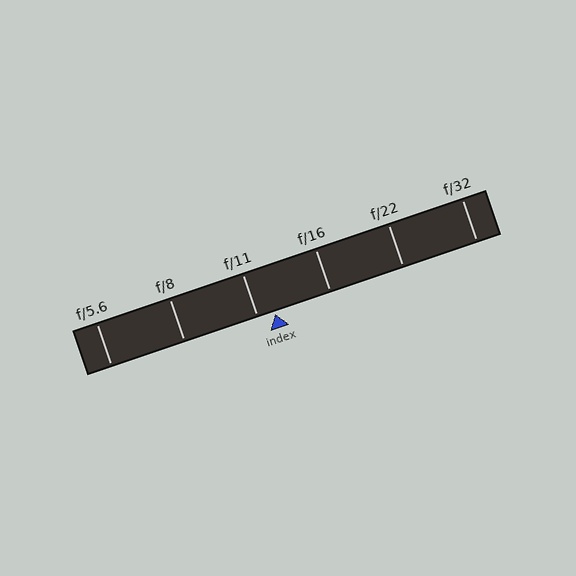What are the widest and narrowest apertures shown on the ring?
The widest aperture shown is f/5.6 and the narrowest is f/32.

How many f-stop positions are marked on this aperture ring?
There are 6 f-stop positions marked.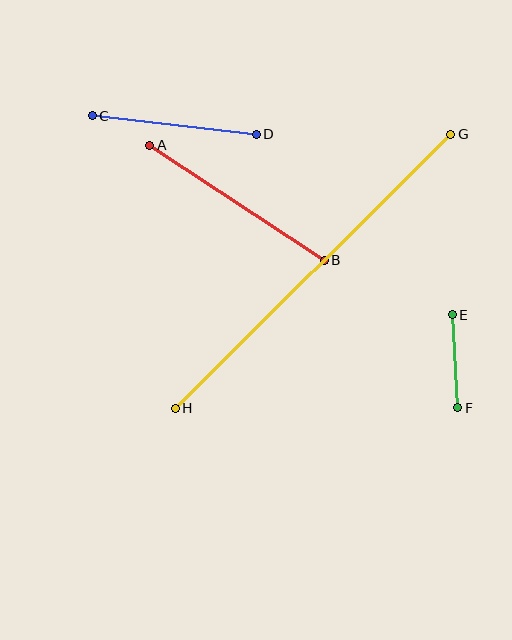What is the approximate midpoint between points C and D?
The midpoint is at approximately (174, 125) pixels.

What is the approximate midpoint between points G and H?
The midpoint is at approximately (313, 271) pixels.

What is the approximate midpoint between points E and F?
The midpoint is at approximately (455, 361) pixels.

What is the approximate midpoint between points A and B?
The midpoint is at approximately (237, 203) pixels.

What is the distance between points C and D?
The distance is approximately 165 pixels.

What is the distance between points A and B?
The distance is approximately 209 pixels.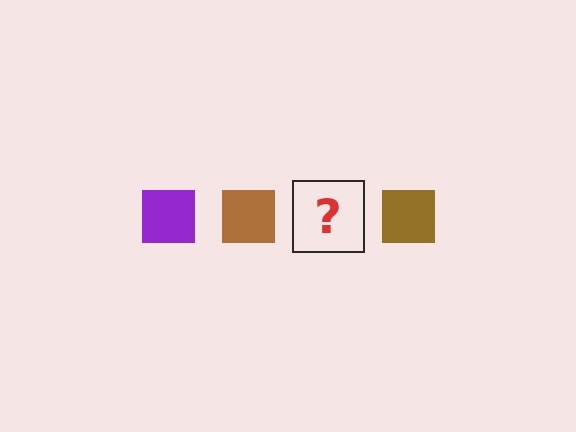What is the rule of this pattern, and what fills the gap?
The rule is that the pattern cycles through purple, brown squares. The gap should be filled with a purple square.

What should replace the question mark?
The question mark should be replaced with a purple square.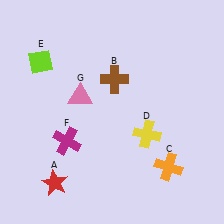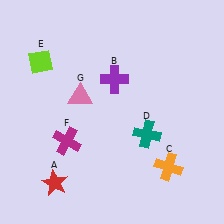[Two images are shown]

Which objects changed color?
B changed from brown to purple. D changed from yellow to teal.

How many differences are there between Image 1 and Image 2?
There are 2 differences between the two images.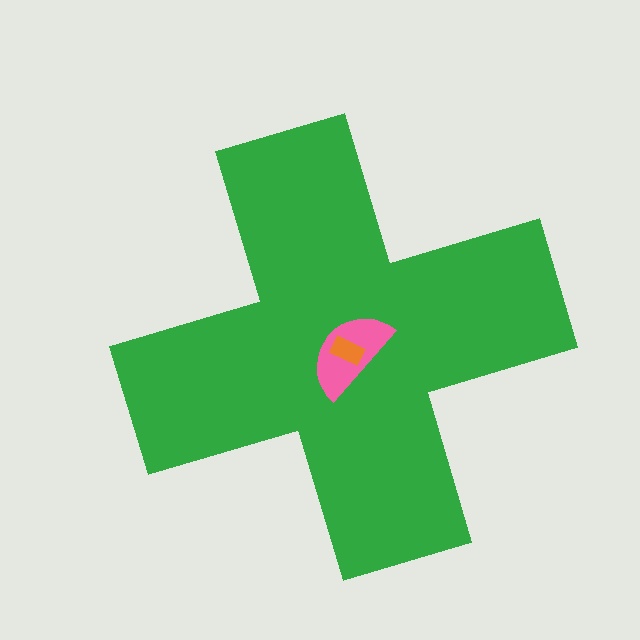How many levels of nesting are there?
3.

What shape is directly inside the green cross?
The pink semicircle.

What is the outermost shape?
The green cross.